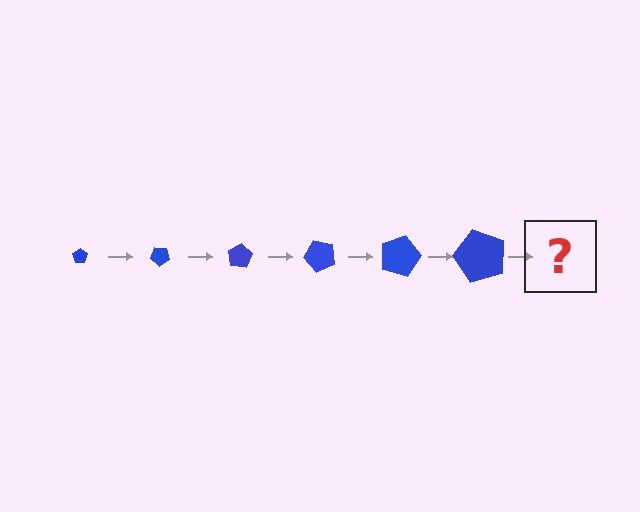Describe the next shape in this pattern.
It should be a pentagon, larger than the previous one and rotated 240 degrees from the start.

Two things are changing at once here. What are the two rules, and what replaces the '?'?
The two rules are that the pentagon grows larger each step and it rotates 40 degrees each step. The '?' should be a pentagon, larger than the previous one and rotated 240 degrees from the start.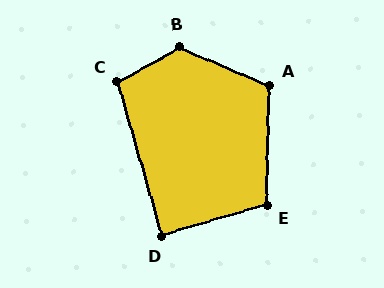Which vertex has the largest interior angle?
B, at approximately 128 degrees.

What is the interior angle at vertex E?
Approximately 107 degrees (obtuse).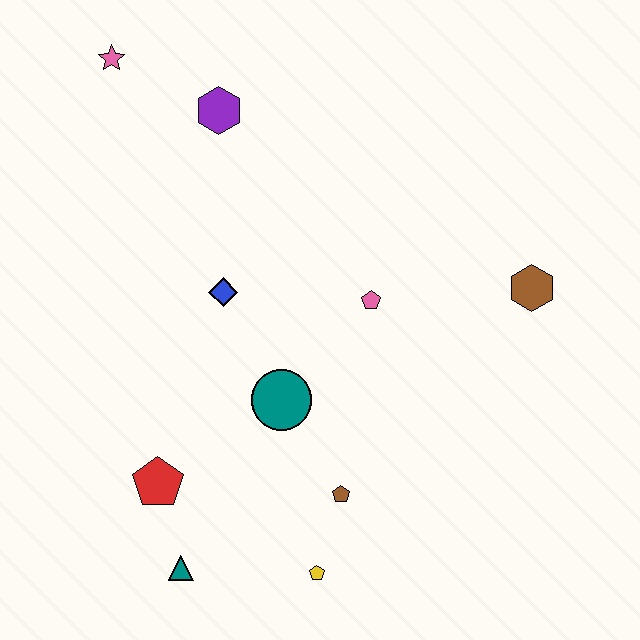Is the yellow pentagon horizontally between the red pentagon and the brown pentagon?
Yes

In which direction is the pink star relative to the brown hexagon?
The pink star is to the left of the brown hexagon.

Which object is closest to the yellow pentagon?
The brown pentagon is closest to the yellow pentagon.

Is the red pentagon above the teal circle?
No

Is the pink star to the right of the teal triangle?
No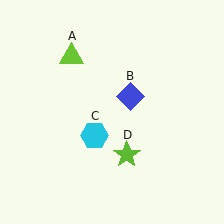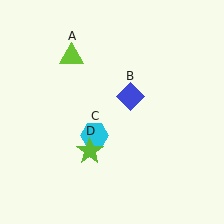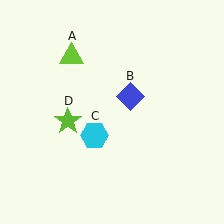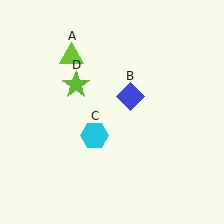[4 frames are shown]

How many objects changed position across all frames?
1 object changed position: lime star (object D).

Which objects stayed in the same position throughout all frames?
Lime triangle (object A) and blue diamond (object B) and cyan hexagon (object C) remained stationary.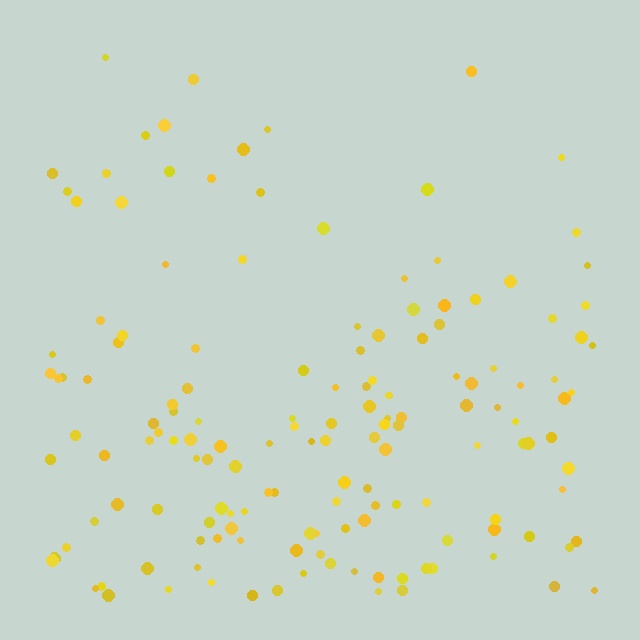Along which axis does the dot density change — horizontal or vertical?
Vertical.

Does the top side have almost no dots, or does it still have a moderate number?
Still a moderate number, just noticeably fewer than the bottom.